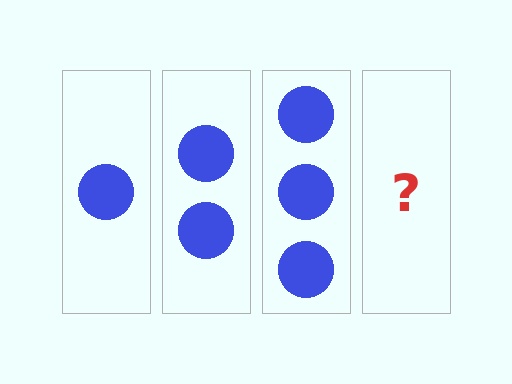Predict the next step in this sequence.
The next step is 4 circles.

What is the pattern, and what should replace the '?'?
The pattern is that each step adds one more circle. The '?' should be 4 circles.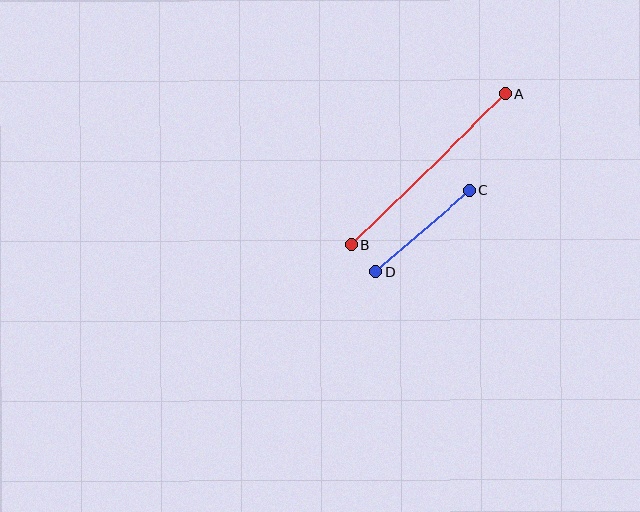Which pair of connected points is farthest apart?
Points A and B are farthest apart.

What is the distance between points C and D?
The distance is approximately 124 pixels.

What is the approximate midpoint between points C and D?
The midpoint is at approximately (423, 231) pixels.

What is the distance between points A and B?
The distance is approximately 216 pixels.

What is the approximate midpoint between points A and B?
The midpoint is at approximately (428, 169) pixels.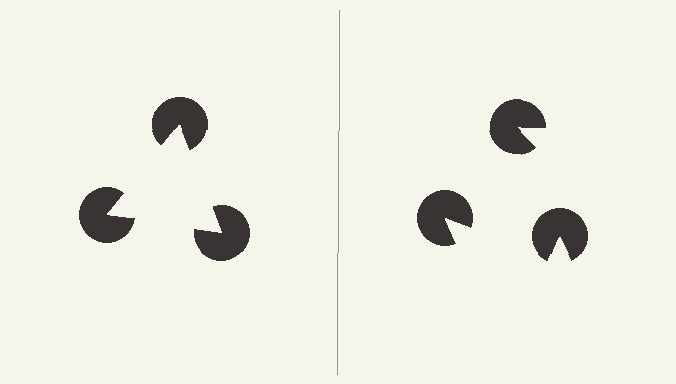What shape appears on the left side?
An illusory triangle.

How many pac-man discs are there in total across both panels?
6 — 3 on each side.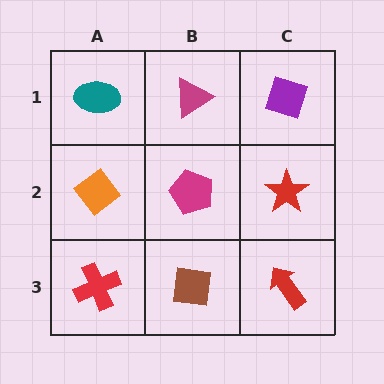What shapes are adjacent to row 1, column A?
An orange diamond (row 2, column A), a magenta triangle (row 1, column B).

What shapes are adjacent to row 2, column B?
A magenta triangle (row 1, column B), a brown square (row 3, column B), an orange diamond (row 2, column A), a red star (row 2, column C).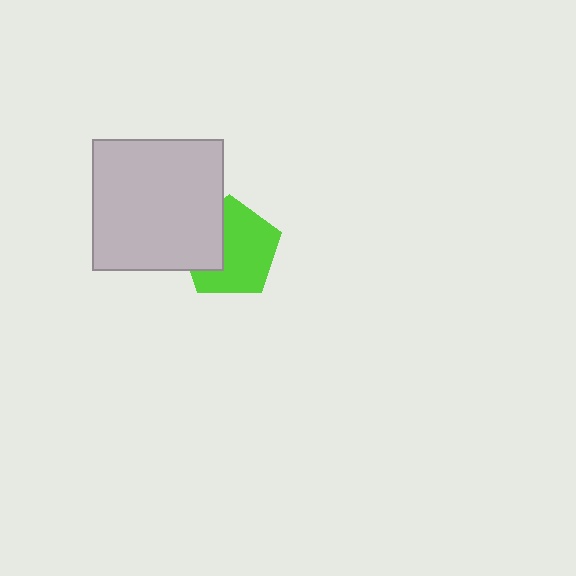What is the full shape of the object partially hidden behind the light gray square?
The partially hidden object is a lime pentagon.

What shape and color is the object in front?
The object in front is a light gray square.